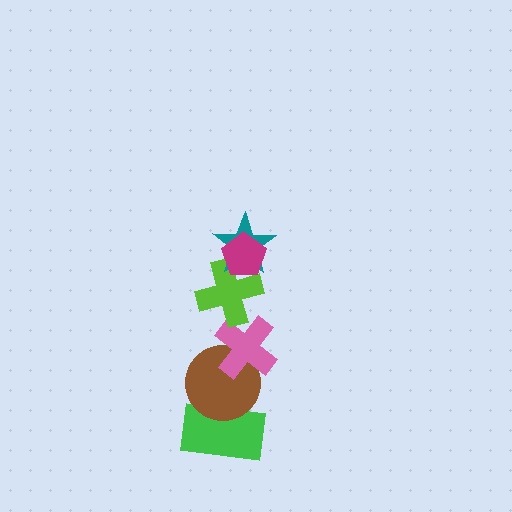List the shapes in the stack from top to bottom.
From top to bottom: the magenta pentagon, the teal star, the lime cross, the pink cross, the brown circle, the green rectangle.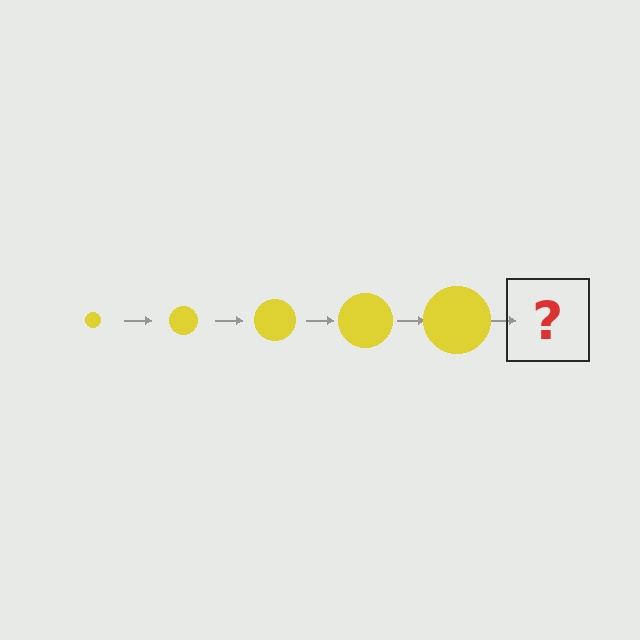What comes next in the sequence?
The next element should be a yellow circle, larger than the previous one.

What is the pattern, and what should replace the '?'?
The pattern is that the circle gets progressively larger each step. The '?' should be a yellow circle, larger than the previous one.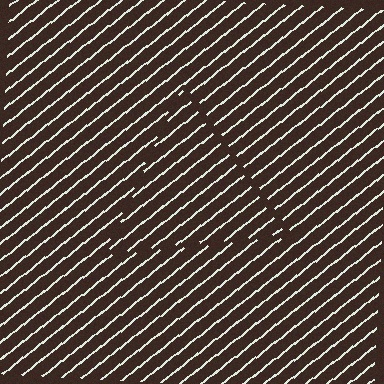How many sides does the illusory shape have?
3 sides — the line-ends trace a triangle.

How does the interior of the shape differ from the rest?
The interior of the shape contains the same grating, shifted by half a period — the contour is defined by the phase discontinuity where line-ends from the inner and outer gratings abut.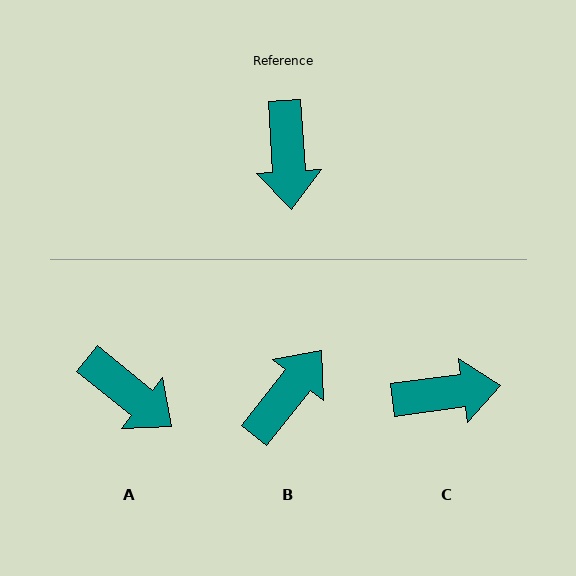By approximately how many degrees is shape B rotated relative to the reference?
Approximately 138 degrees counter-clockwise.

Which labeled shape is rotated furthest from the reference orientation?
B, about 138 degrees away.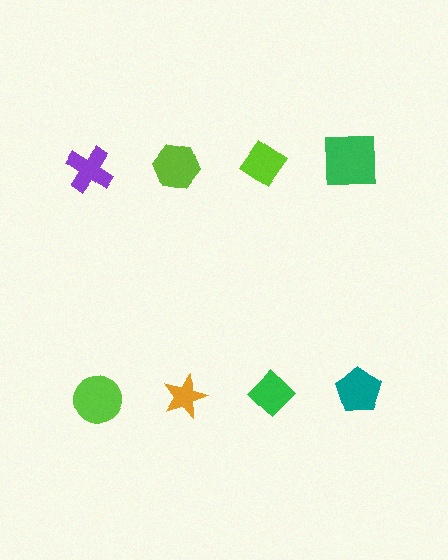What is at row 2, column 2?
An orange star.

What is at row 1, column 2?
A lime hexagon.